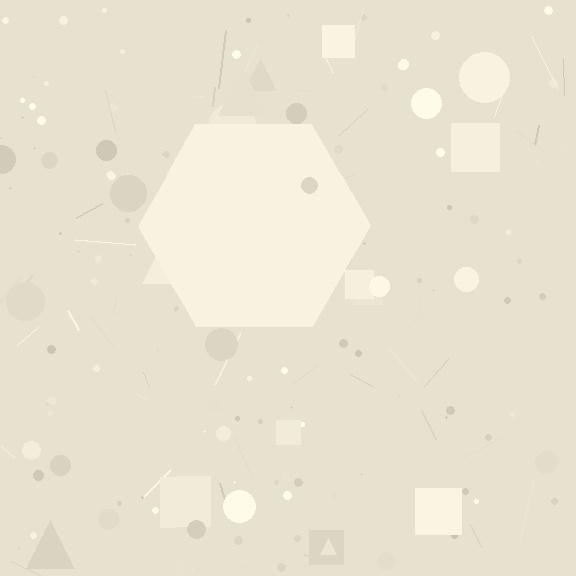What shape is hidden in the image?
A hexagon is hidden in the image.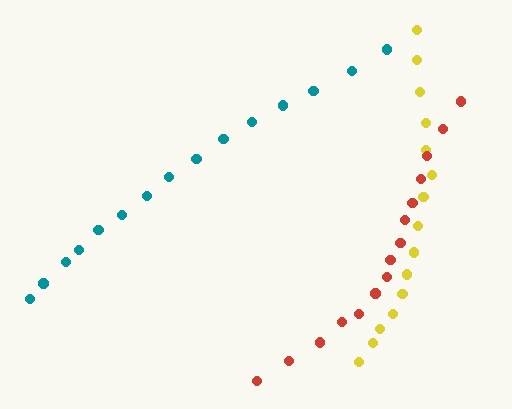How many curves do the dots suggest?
There are 3 distinct paths.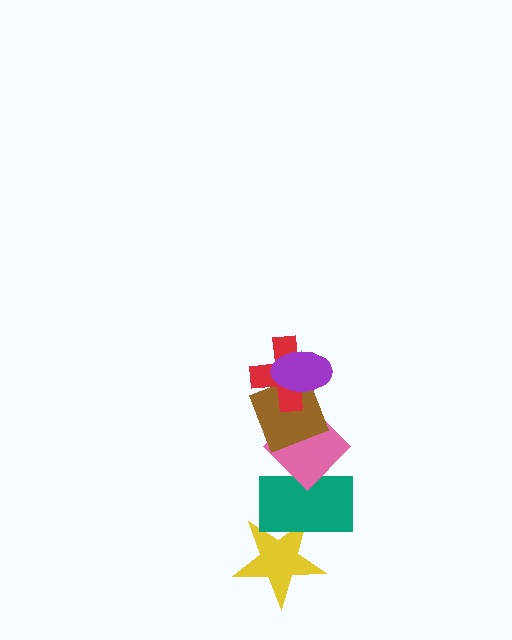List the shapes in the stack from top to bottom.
From top to bottom: the purple ellipse, the red cross, the brown diamond, the pink diamond, the teal rectangle, the yellow star.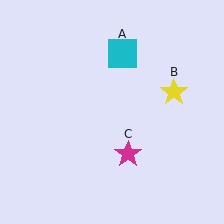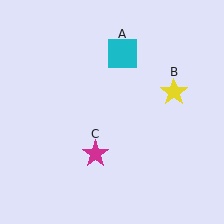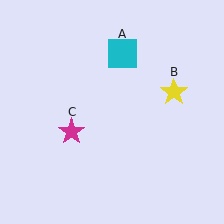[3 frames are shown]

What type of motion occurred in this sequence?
The magenta star (object C) rotated clockwise around the center of the scene.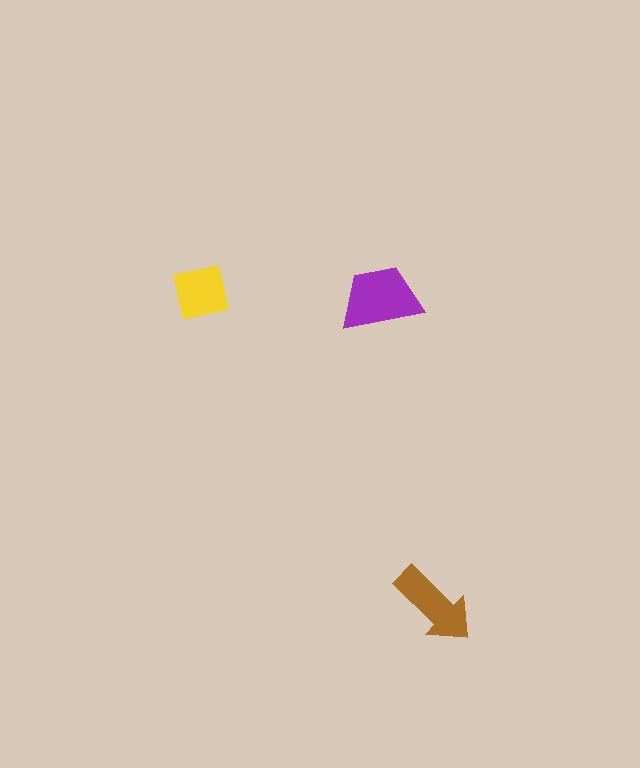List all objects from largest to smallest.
The purple trapezoid, the brown arrow, the yellow square.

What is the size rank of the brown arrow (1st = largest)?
2nd.